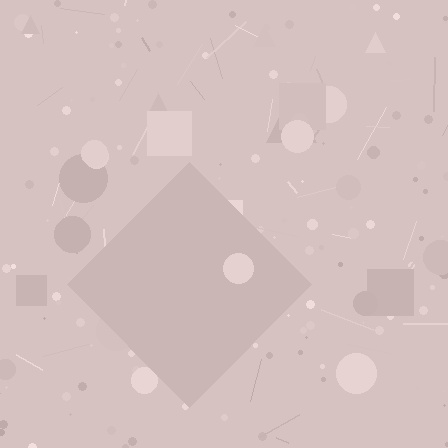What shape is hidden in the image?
A diamond is hidden in the image.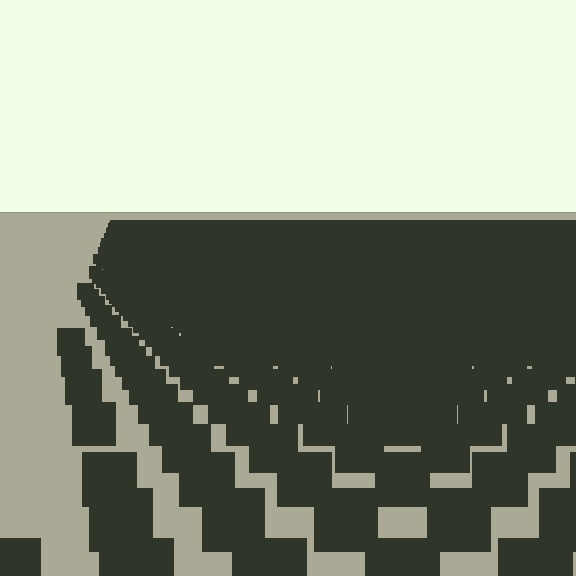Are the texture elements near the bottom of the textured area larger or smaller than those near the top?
Larger. Near the bottom, elements are closer to the viewer and appear at a bigger on-screen size.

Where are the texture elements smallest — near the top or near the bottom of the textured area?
Near the top.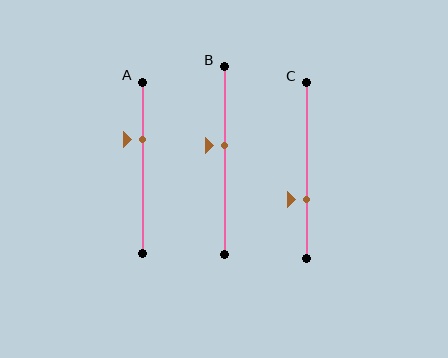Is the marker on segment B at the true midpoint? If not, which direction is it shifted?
No, the marker on segment B is shifted upward by about 8% of the segment length.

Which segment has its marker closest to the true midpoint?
Segment B has its marker closest to the true midpoint.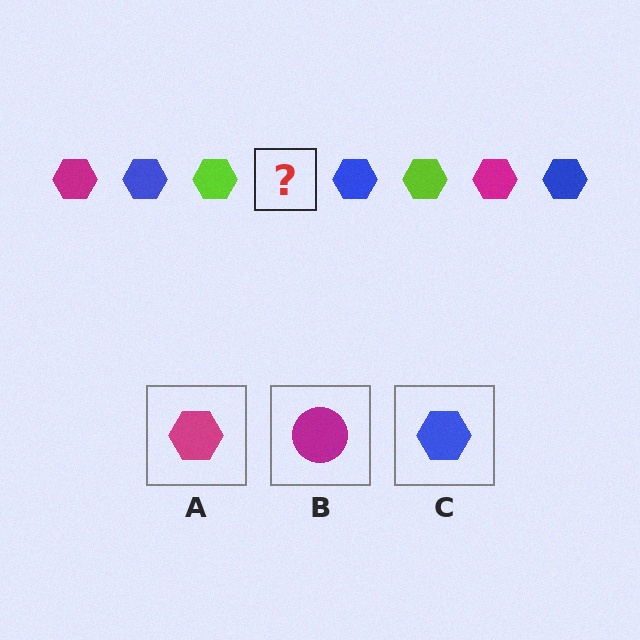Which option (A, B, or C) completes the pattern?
A.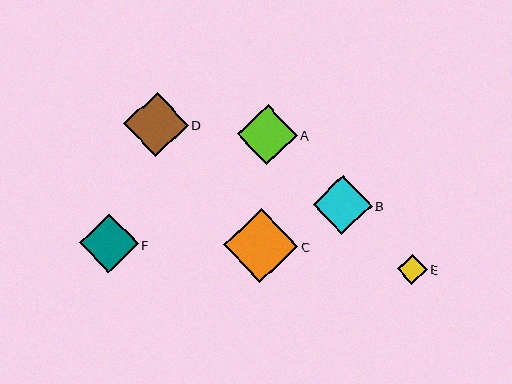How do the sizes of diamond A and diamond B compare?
Diamond A and diamond B are approximately the same size.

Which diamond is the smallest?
Diamond E is the smallest with a size of approximately 30 pixels.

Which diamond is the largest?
Diamond C is the largest with a size of approximately 74 pixels.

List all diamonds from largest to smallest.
From largest to smallest: C, D, A, F, B, E.